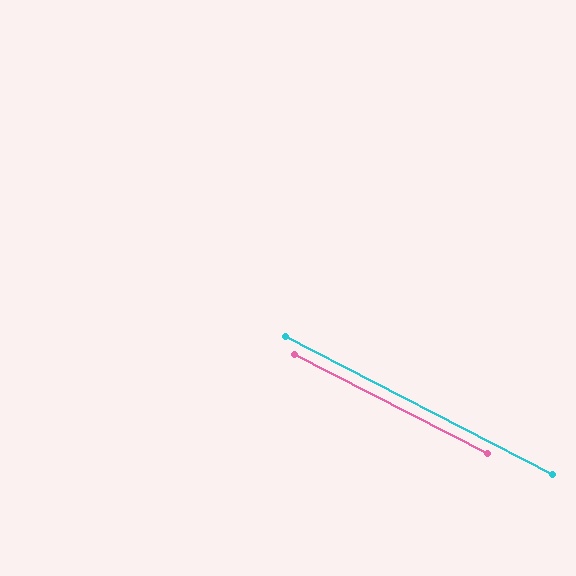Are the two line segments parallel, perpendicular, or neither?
Parallel — their directions differ by only 0.3°.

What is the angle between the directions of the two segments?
Approximately 0 degrees.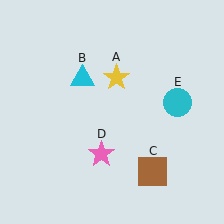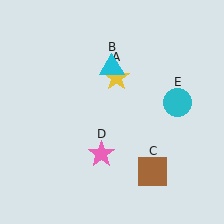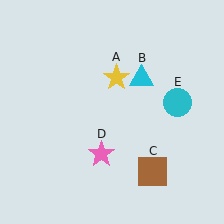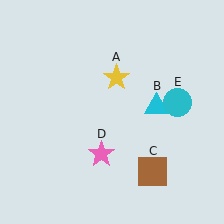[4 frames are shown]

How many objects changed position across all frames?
1 object changed position: cyan triangle (object B).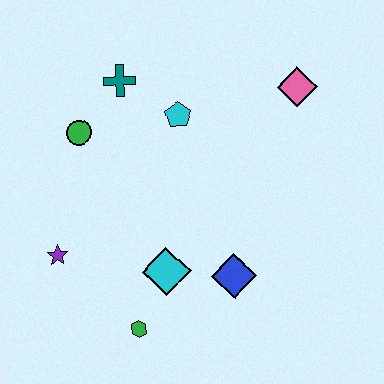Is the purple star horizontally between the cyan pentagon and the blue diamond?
No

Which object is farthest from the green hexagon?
The pink diamond is farthest from the green hexagon.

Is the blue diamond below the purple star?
Yes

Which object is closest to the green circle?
The teal cross is closest to the green circle.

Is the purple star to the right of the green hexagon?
No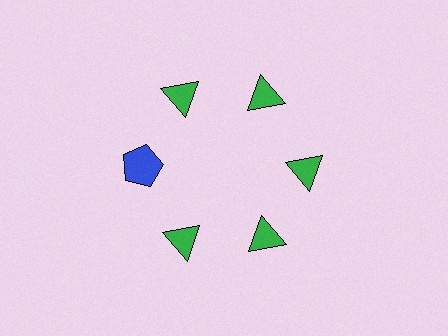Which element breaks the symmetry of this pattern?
The blue pentagon at roughly the 9 o'clock position breaks the symmetry. All other shapes are green triangles.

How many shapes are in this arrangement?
There are 6 shapes arranged in a ring pattern.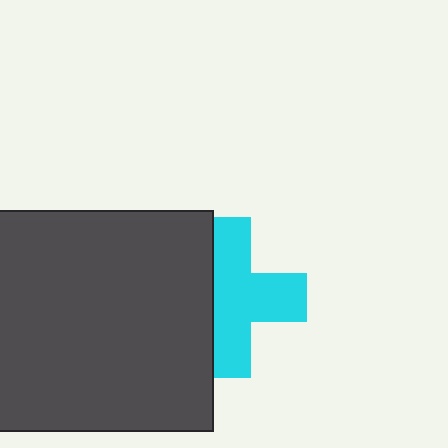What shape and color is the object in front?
The object in front is a dark gray square.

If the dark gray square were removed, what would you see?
You would see the complete cyan cross.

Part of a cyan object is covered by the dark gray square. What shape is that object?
It is a cross.